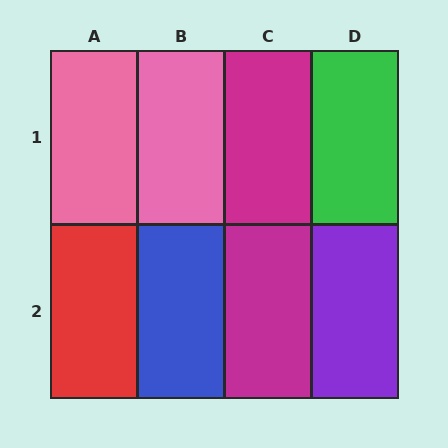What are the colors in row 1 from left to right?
Pink, pink, magenta, green.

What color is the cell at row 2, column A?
Red.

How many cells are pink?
2 cells are pink.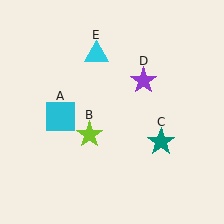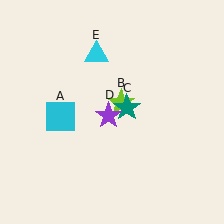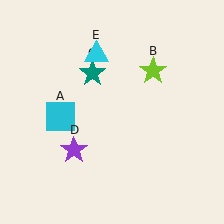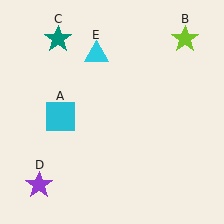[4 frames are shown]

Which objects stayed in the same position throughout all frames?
Cyan square (object A) and cyan triangle (object E) remained stationary.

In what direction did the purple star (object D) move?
The purple star (object D) moved down and to the left.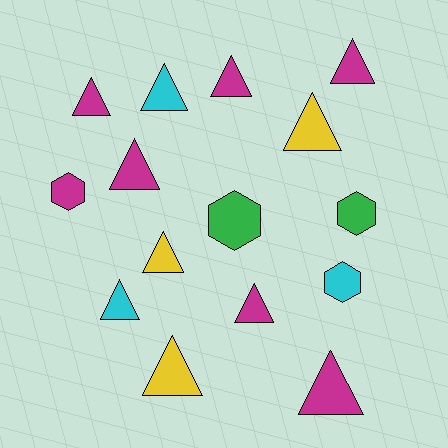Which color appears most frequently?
Magenta, with 7 objects.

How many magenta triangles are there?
There are 6 magenta triangles.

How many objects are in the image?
There are 15 objects.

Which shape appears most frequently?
Triangle, with 11 objects.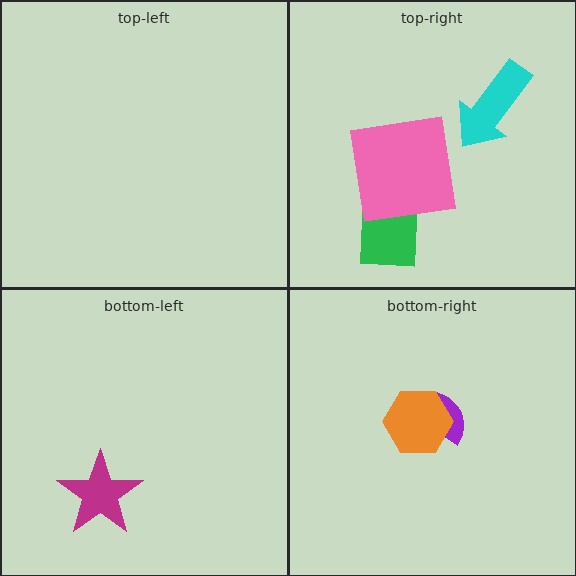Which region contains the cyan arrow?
The top-right region.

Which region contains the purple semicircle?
The bottom-right region.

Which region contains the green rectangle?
The top-right region.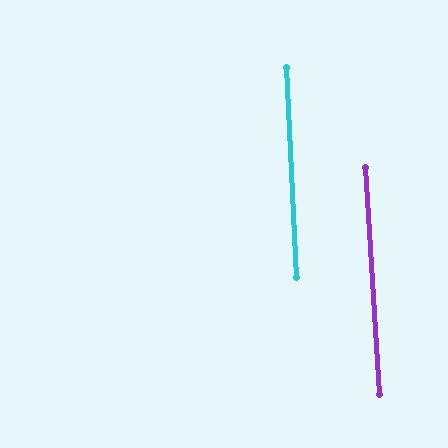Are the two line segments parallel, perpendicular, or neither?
Parallel — their directions differ by only 0.8°.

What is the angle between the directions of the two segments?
Approximately 1 degree.